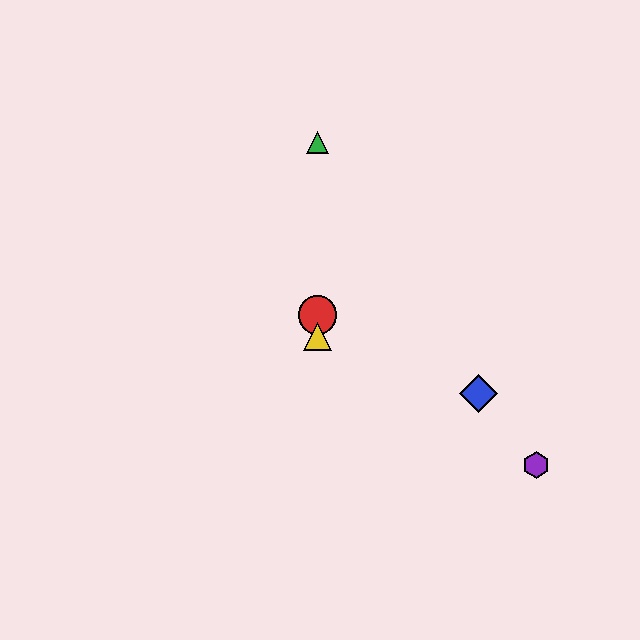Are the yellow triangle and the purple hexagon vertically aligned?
No, the yellow triangle is at x≈318 and the purple hexagon is at x≈536.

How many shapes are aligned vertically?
3 shapes (the red circle, the green triangle, the yellow triangle) are aligned vertically.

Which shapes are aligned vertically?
The red circle, the green triangle, the yellow triangle are aligned vertically.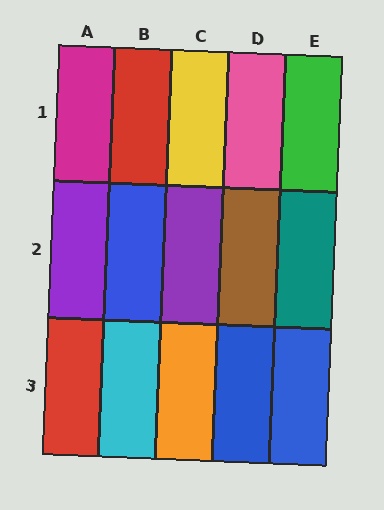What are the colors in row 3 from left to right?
Red, cyan, orange, blue, blue.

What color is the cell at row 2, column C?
Purple.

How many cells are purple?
2 cells are purple.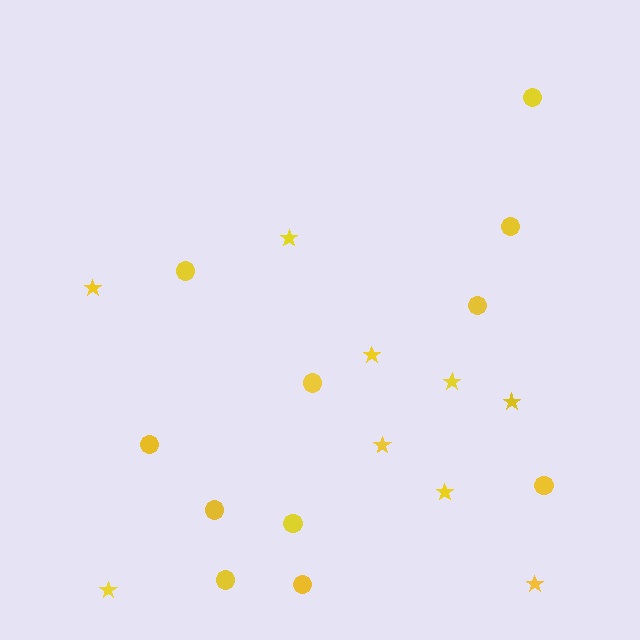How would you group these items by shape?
There are 2 groups: one group of stars (9) and one group of circles (11).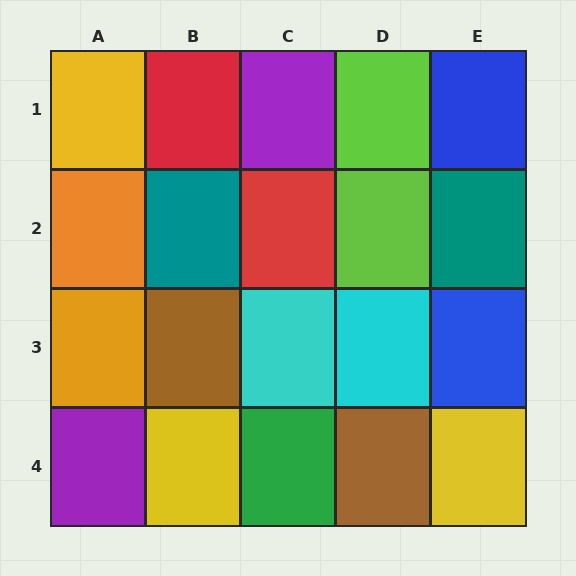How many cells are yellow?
3 cells are yellow.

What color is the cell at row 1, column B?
Red.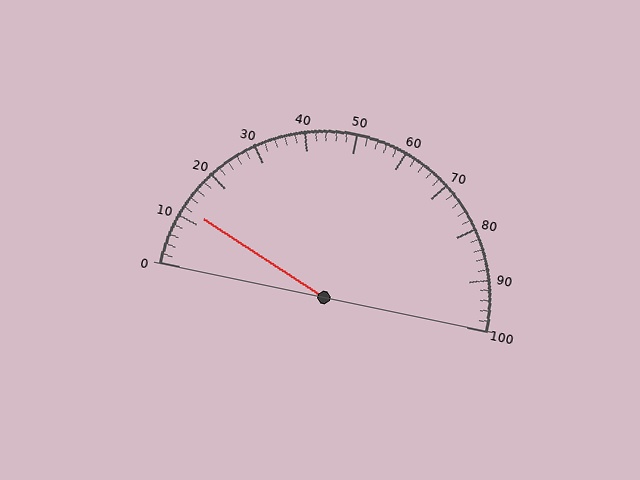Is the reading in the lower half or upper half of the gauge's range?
The reading is in the lower half of the range (0 to 100).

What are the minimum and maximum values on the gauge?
The gauge ranges from 0 to 100.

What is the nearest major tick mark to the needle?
The nearest major tick mark is 10.